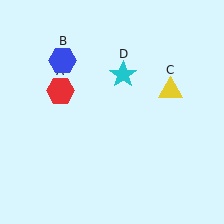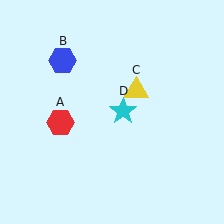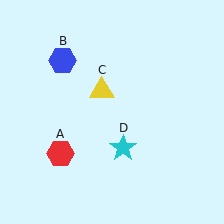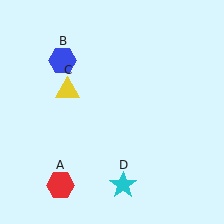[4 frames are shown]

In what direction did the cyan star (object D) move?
The cyan star (object D) moved down.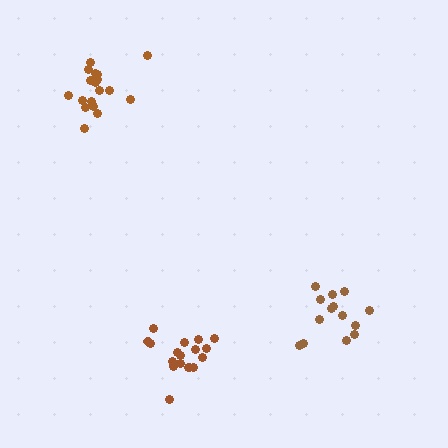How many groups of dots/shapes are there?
There are 3 groups.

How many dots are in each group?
Group 1: 18 dots, Group 2: 14 dots, Group 3: 18 dots (50 total).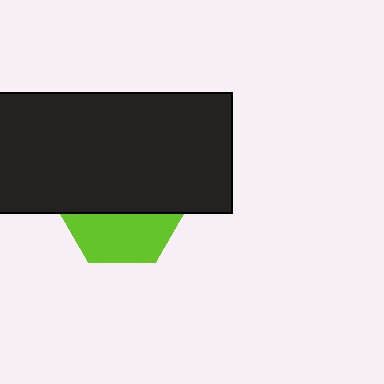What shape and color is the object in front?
The object in front is a black rectangle.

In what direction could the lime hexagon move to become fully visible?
The lime hexagon could move down. That would shift it out from behind the black rectangle entirely.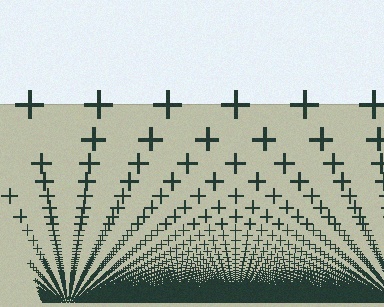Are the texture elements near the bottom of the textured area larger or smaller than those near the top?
Smaller. The gradient is inverted — elements near the bottom are smaller and denser.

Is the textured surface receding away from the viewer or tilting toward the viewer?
The surface appears to tilt toward the viewer. Texture elements get larger and sparser toward the top.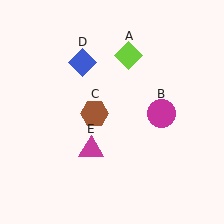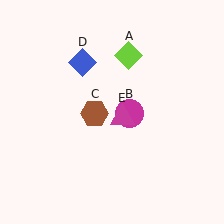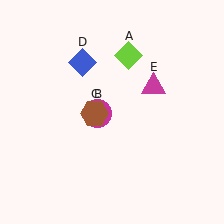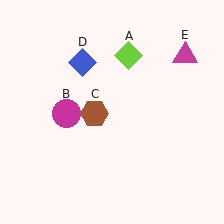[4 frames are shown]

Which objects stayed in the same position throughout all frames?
Lime diamond (object A) and brown hexagon (object C) and blue diamond (object D) remained stationary.